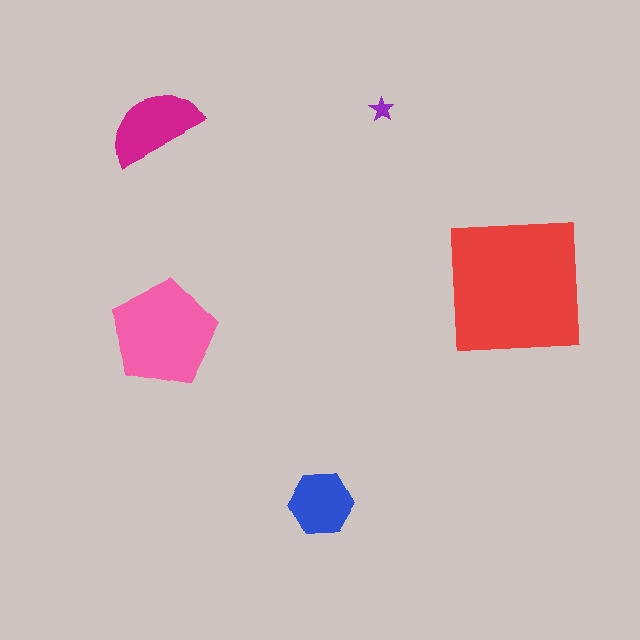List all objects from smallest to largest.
The purple star, the blue hexagon, the magenta semicircle, the pink pentagon, the red square.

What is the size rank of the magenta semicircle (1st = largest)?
3rd.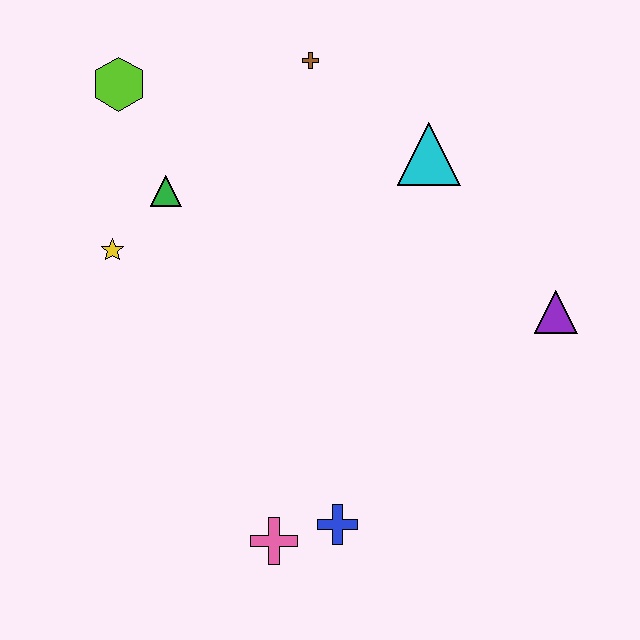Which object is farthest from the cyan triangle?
The pink cross is farthest from the cyan triangle.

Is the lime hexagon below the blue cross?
No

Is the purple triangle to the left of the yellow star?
No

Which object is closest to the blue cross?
The pink cross is closest to the blue cross.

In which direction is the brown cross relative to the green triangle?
The brown cross is to the right of the green triangle.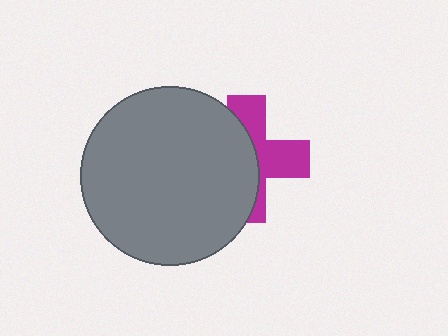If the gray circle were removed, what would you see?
You would see the complete magenta cross.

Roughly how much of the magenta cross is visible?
A small part of it is visible (roughly 44%).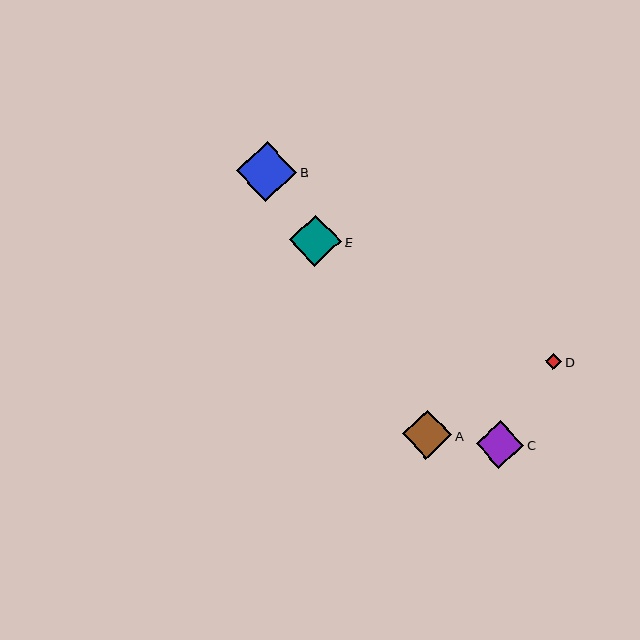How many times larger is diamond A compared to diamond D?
Diamond A is approximately 3.1 times the size of diamond D.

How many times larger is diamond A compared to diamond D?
Diamond A is approximately 3.1 times the size of diamond D.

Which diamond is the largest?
Diamond B is the largest with a size of approximately 60 pixels.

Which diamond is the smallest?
Diamond D is the smallest with a size of approximately 16 pixels.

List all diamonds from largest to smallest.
From largest to smallest: B, E, A, C, D.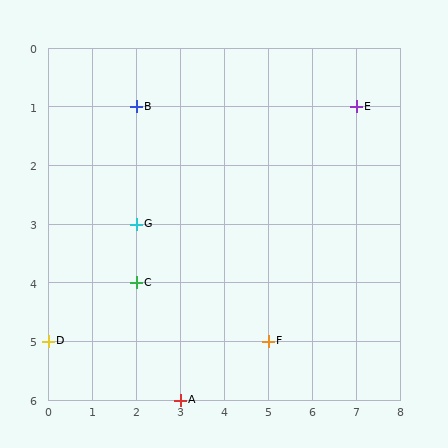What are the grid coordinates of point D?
Point D is at grid coordinates (0, 5).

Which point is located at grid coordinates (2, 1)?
Point B is at (2, 1).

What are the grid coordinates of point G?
Point G is at grid coordinates (2, 3).